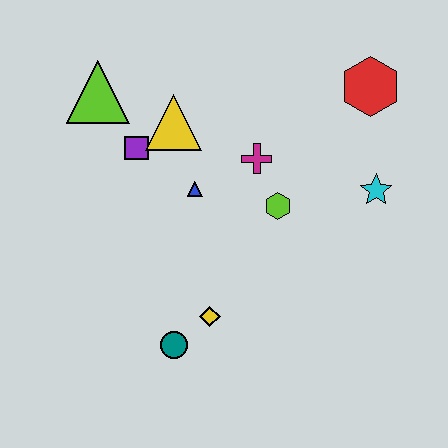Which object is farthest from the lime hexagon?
The lime triangle is farthest from the lime hexagon.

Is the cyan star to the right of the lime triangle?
Yes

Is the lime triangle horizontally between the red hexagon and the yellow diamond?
No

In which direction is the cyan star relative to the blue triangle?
The cyan star is to the right of the blue triangle.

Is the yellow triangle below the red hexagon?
Yes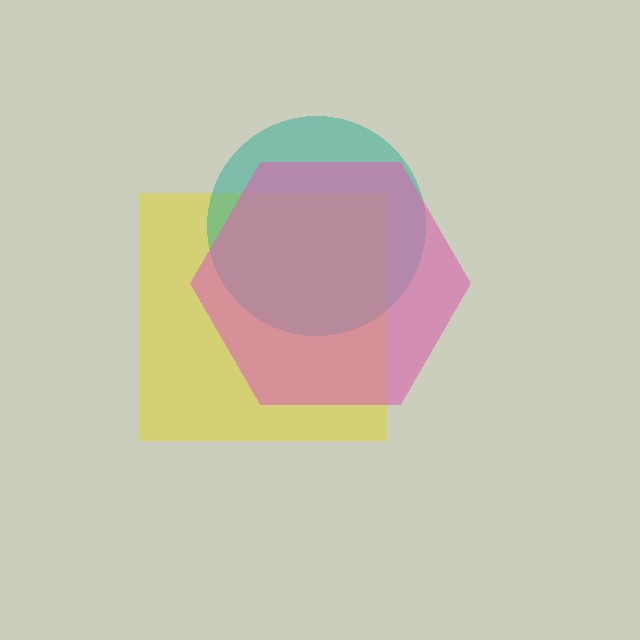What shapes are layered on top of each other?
The layered shapes are: a yellow square, a teal circle, a pink hexagon.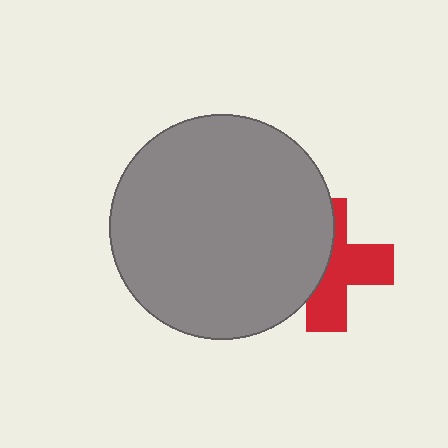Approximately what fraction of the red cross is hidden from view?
Roughly 45% of the red cross is hidden behind the gray circle.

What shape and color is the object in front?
The object in front is a gray circle.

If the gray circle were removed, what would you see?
You would see the complete red cross.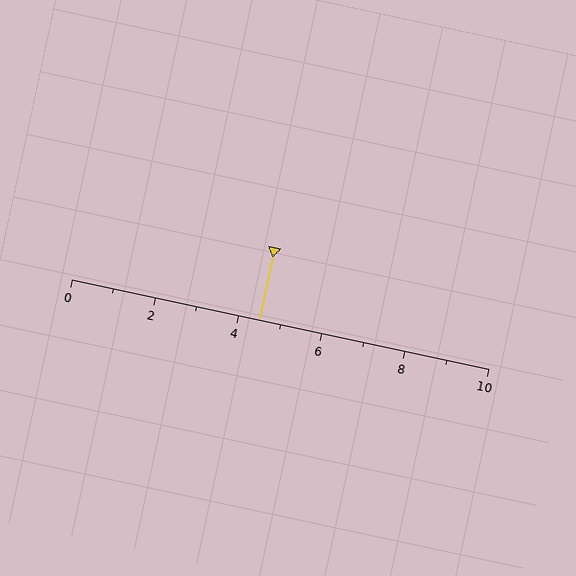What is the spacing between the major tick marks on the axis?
The major ticks are spaced 2 apart.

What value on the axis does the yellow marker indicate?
The marker indicates approximately 4.5.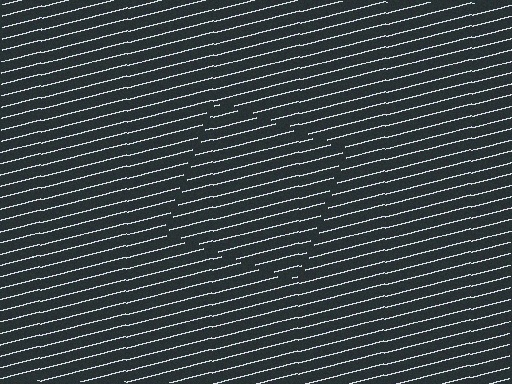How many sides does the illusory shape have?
4 sides — the line-ends trace a square.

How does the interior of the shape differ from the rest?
The interior of the shape contains the same grating, shifted by half a period — the contour is defined by the phase discontinuity where line-ends from the inner and outer gratings abut.